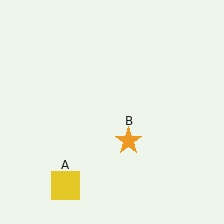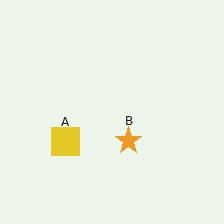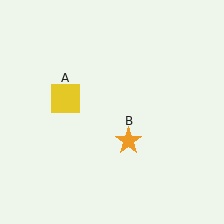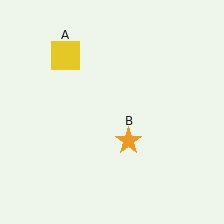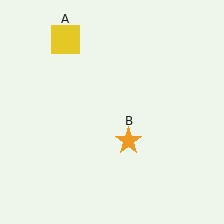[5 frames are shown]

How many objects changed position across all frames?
1 object changed position: yellow square (object A).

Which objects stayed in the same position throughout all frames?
Orange star (object B) remained stationary.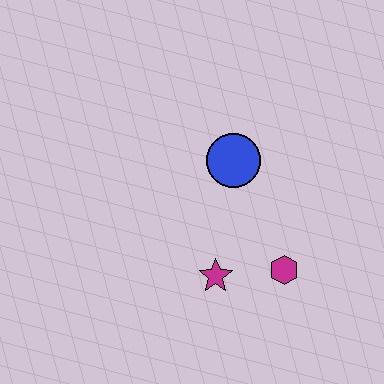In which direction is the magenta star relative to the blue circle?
The magenta star is below the blue circle.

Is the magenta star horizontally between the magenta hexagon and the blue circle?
No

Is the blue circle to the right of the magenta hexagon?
No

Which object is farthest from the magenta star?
The blue circle is farthest from the magenta star.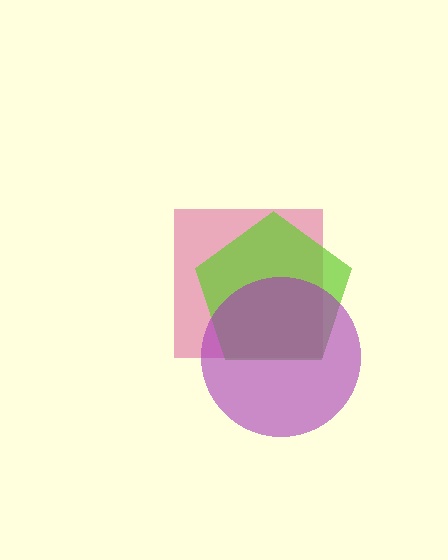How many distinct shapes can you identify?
There are 3 distinct shapes: a magenta square, a lime pentagon, a purple circle.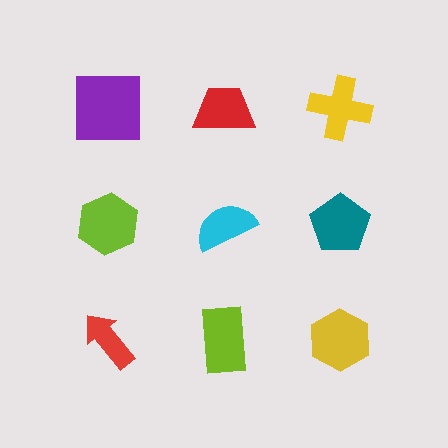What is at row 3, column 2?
A lime rectangle.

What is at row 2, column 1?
A lime hexagon.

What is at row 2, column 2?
A cyan semicircle.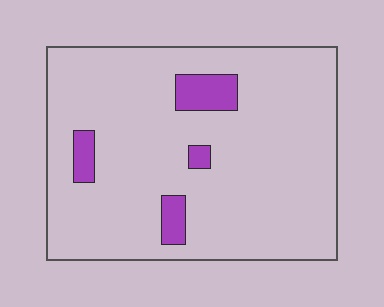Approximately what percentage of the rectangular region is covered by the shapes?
Approximately 10%.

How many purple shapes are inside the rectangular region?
4.